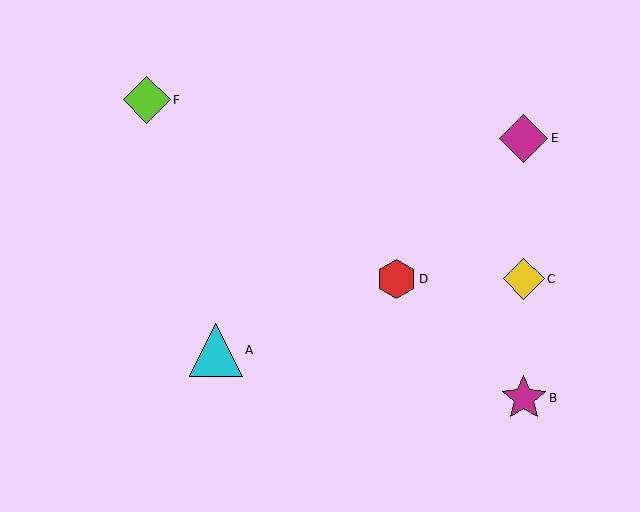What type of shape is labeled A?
Shape A is a cyan triangle.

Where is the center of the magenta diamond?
The center of the magenta diamond is at (524, 138).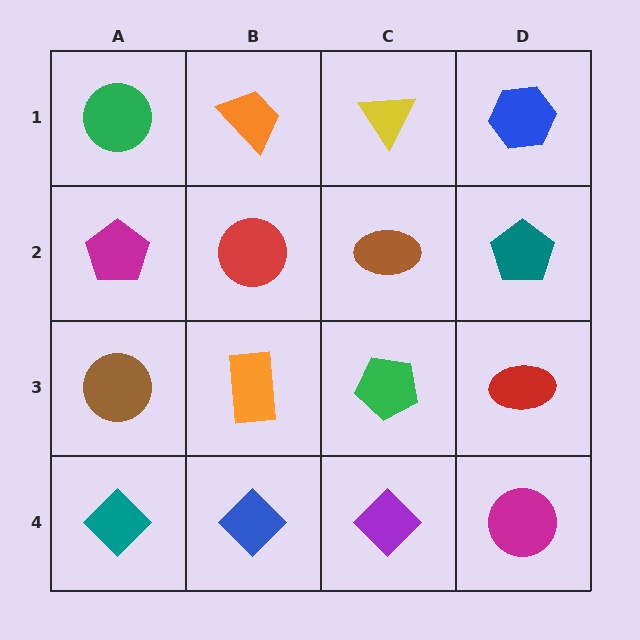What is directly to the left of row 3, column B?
A brown circle.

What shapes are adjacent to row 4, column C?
A green pentagon (row 3, column C), a blue diamond (row 4, column B), a magenta circle (row 4, column D).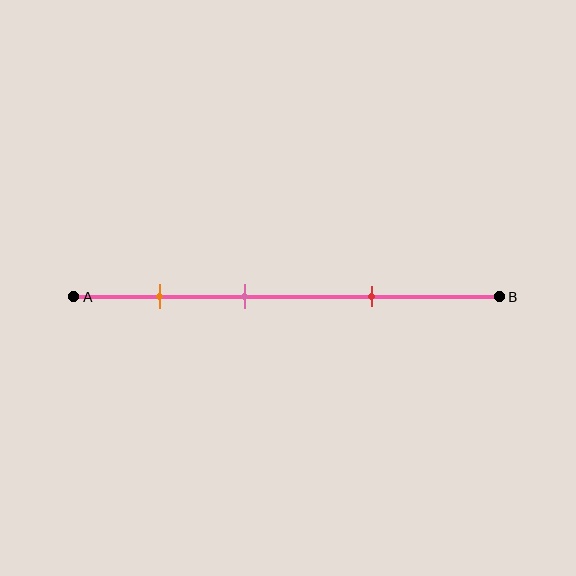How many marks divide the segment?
There are 3 marks dividing the segment.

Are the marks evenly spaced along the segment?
Yes, the marks are approximately evenly spaced.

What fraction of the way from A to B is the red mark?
The red mark is approximately 70% (0.7) of the way from A to B.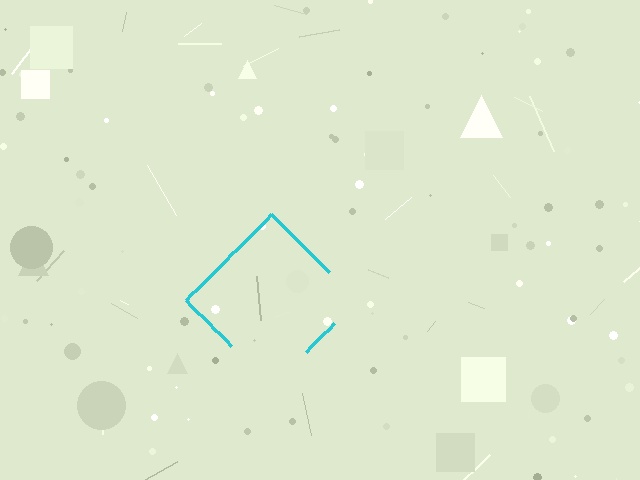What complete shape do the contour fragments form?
The contour fragments form a diamond.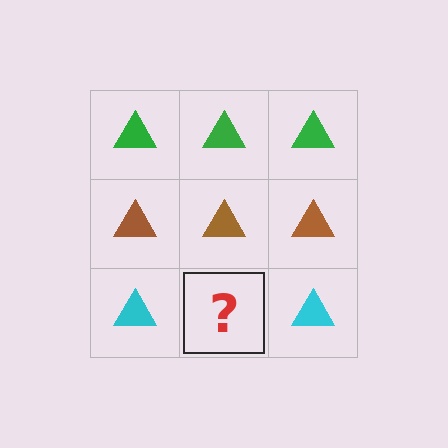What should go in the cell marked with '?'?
The missing cell should contain a cyan triangle.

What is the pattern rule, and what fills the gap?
The rule is that each row has a consistent color. The gap should be filled with a cyan triangle.